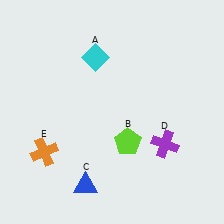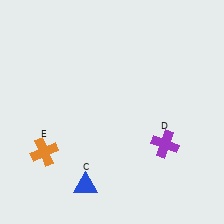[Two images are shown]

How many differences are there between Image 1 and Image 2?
There are 2 differences between the two images.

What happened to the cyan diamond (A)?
The cyan diamond (A) was removed in Image 2. It was in the top-left area of Image 1.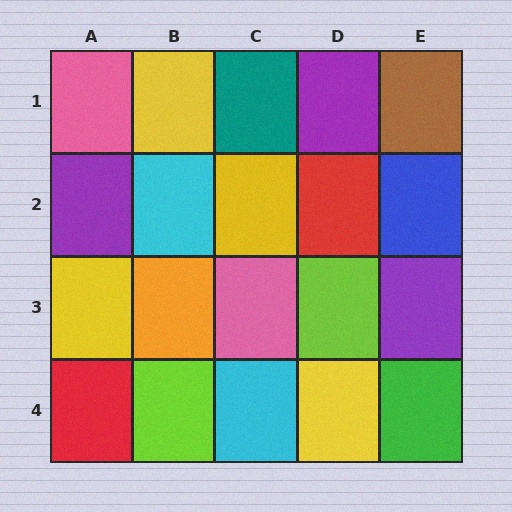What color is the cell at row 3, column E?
Purple.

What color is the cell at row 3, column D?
Lime.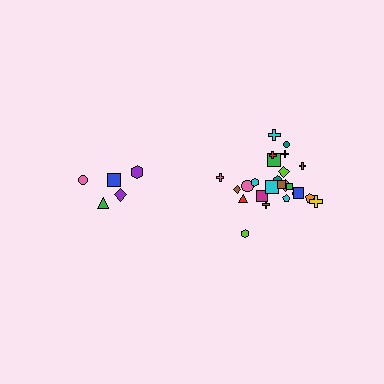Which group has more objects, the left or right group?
The right group.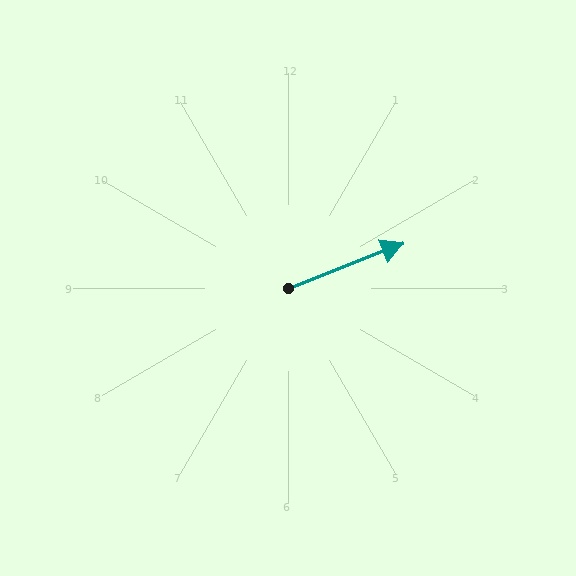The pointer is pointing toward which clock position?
Roughly 2 o'clock.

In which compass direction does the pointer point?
East.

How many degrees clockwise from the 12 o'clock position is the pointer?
Approximately 69 degrees.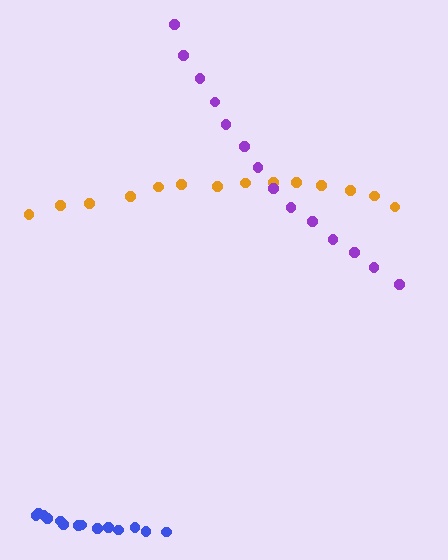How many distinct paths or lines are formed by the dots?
There are 3 distinct paths.